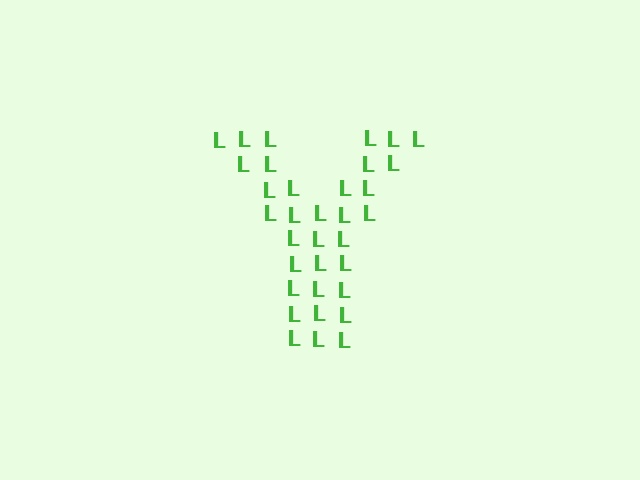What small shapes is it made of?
It is made of small letter L's.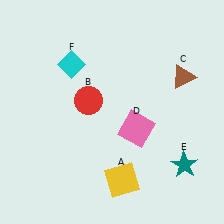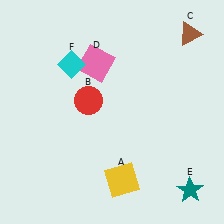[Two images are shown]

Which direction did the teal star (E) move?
The teal star (E) moved down.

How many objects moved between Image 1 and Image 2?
3 objects moved between the two images.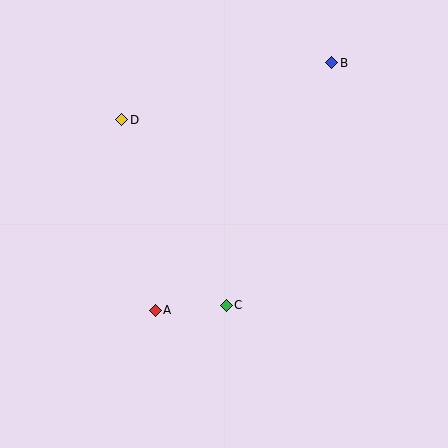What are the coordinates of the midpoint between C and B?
The midpoint between C and B is at (279, 184).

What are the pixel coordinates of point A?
Point A is at (155, 310).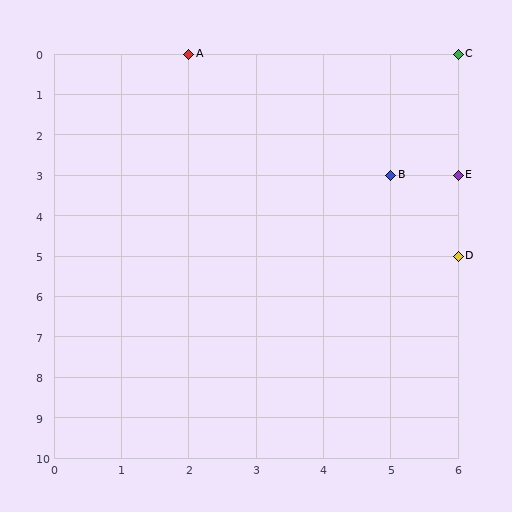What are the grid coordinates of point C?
Point C is at grid coordinates (6, 0).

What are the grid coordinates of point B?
Point B is at grid coordinates (5, 3).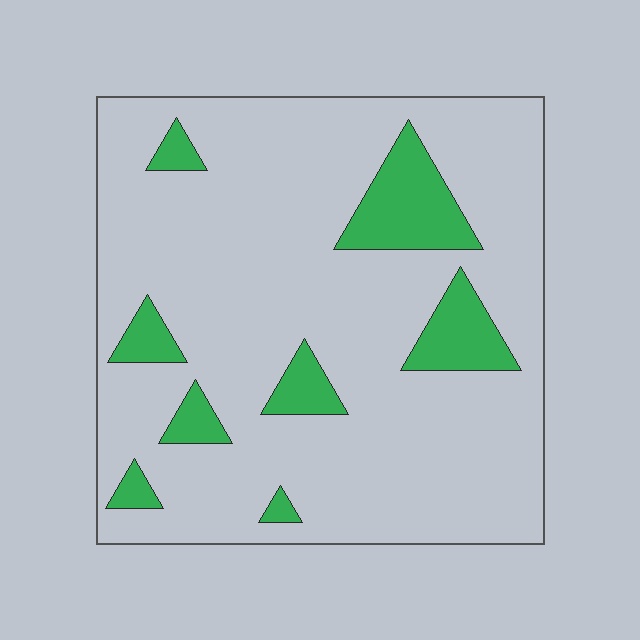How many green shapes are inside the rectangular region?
8.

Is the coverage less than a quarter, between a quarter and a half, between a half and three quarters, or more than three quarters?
Less than a quarter.